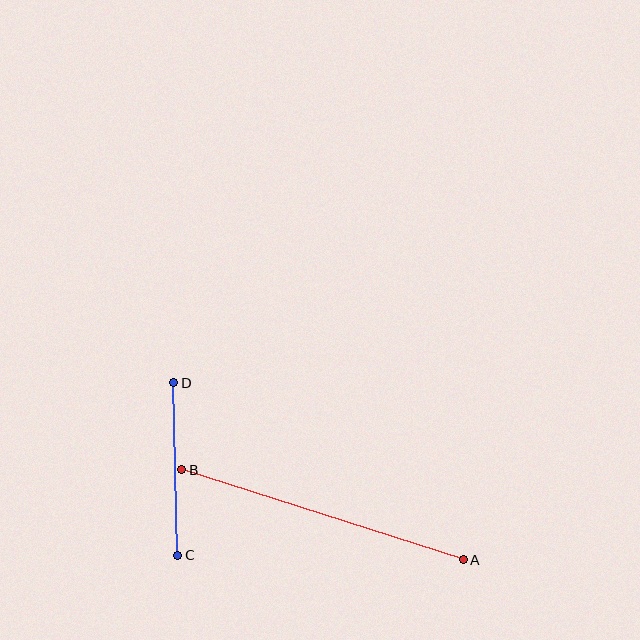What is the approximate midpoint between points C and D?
The midpoint is at approximately (176, 469) pixels.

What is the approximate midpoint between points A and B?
The midpoint is at approximately (322, 515) pixels.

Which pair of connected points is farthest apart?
Points A and B are farthest apart.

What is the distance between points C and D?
The distance is approximately 172 pixels.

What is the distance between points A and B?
The distance is approximately 296 pixels.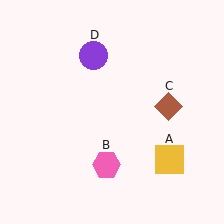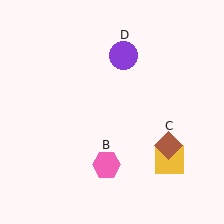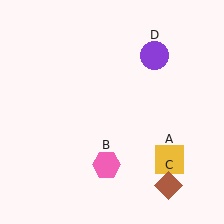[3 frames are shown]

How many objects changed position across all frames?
2 objects changed position: brown diamond (object C), purple circle (object D).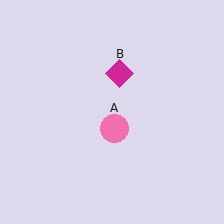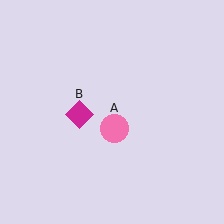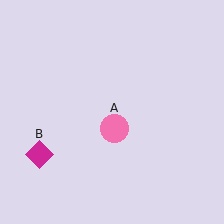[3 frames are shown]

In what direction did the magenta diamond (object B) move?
The magenta diamond (object B) moved down and to the left.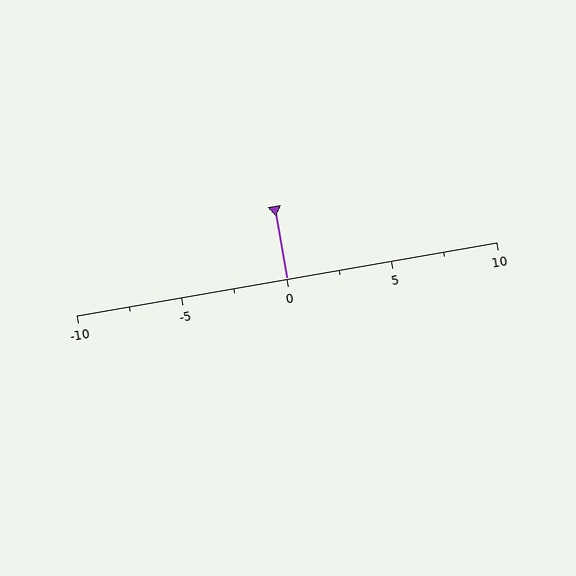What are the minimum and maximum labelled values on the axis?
The axis runs from -10 to 10.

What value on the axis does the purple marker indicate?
The marker indicates approximately 0.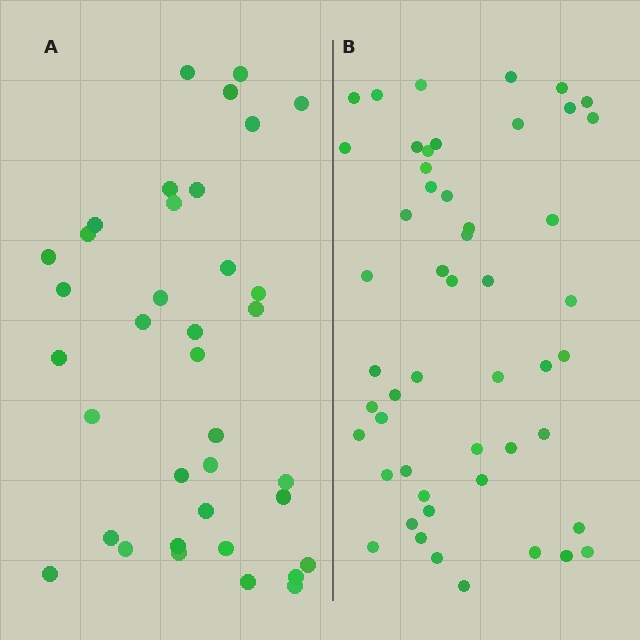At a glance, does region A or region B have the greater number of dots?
Region B (the right region) has more dots.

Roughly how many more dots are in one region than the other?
Region B has approximately 15 more dots than region A.